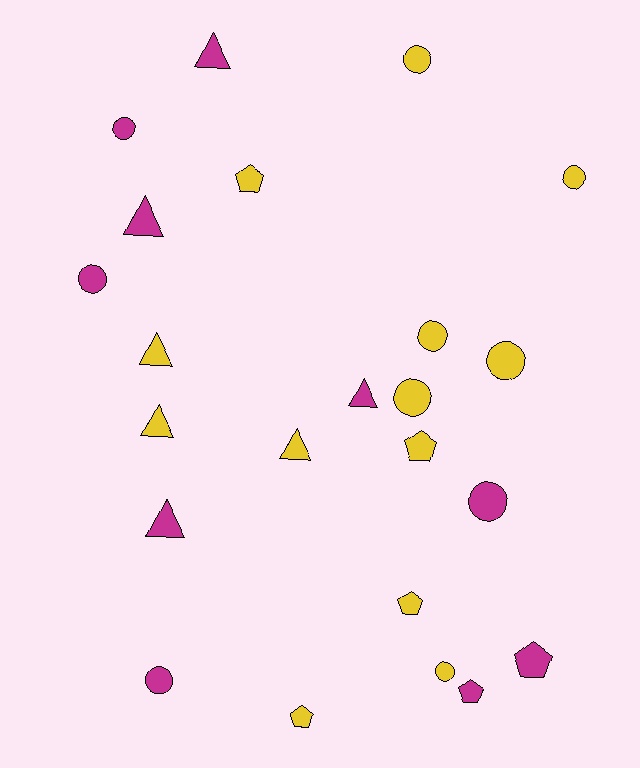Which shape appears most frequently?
Circle, with 10 objects.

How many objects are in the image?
There are 23 objects.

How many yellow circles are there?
There are 6 yellow circles.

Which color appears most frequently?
Yellow, with 13 objects.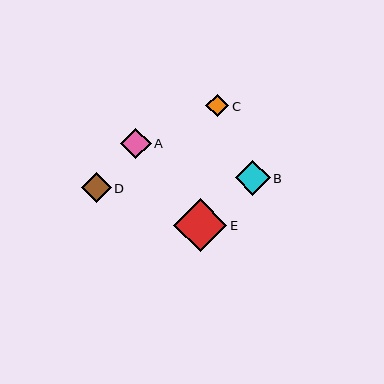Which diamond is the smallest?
Diamond C is the smallest with a size of approximately 23 pixels.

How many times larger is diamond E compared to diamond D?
Diamond E is approximately 1.7 times the size of diamond D.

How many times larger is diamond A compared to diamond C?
Diamond A is approximately 1.4 times the size of diamond C.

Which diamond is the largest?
Diamond E is the largest with a size of approximately 53 pixels.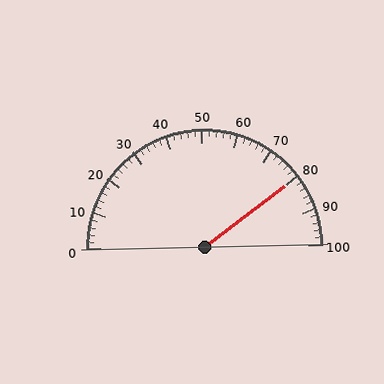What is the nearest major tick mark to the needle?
The nearest major tick mark is 80.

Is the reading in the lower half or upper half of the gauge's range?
The reading is in the upper half of the range (0 to 100).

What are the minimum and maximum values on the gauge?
The gauge ranges from 0 to 100.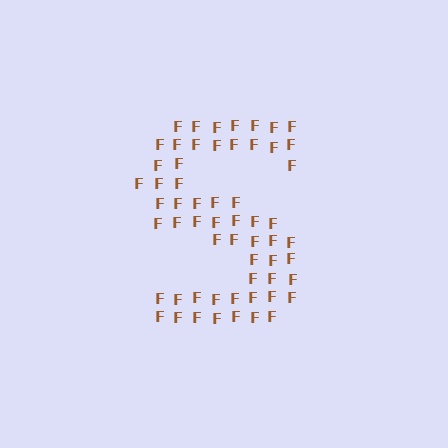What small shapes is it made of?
It is made of small letter F's.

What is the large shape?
The large shape is the letter S.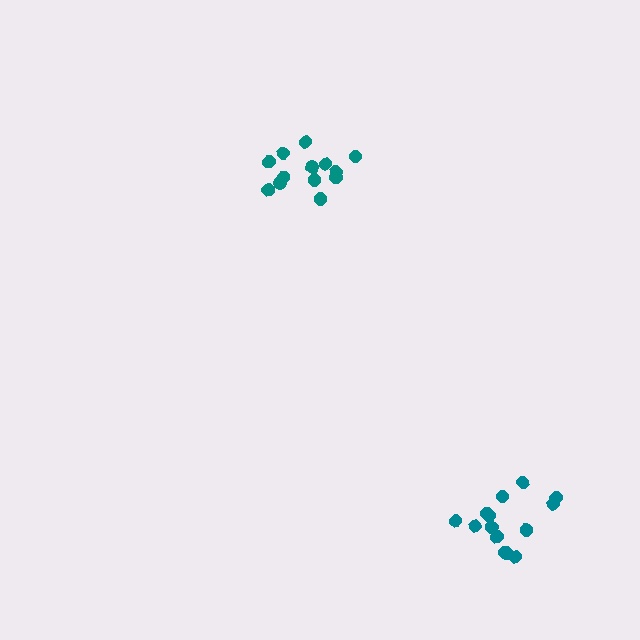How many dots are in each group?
Group 1: 13 dots, Group 2: 14 dots (27 total).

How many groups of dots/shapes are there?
There are 2 groups.